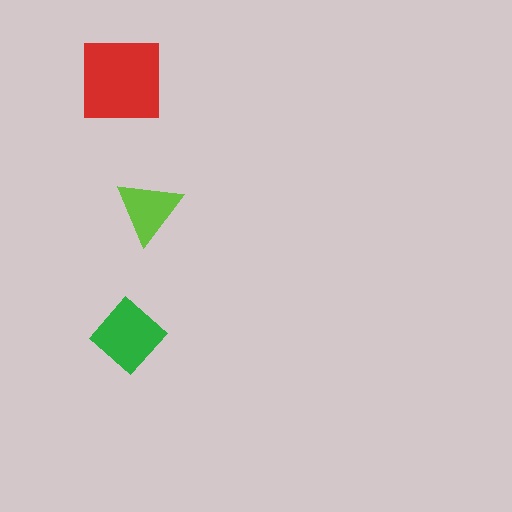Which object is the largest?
The red square.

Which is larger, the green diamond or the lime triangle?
The green diamond.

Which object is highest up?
The red square is topmost.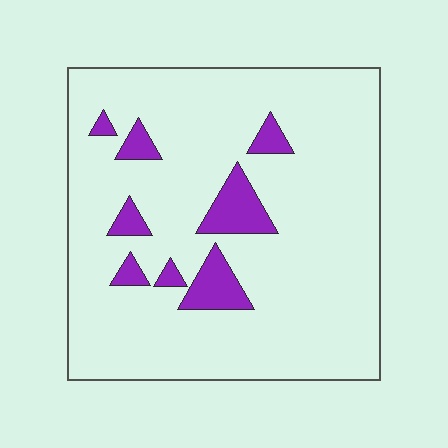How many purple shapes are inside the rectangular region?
8.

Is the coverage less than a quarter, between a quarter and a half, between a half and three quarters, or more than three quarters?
Less than a quarter.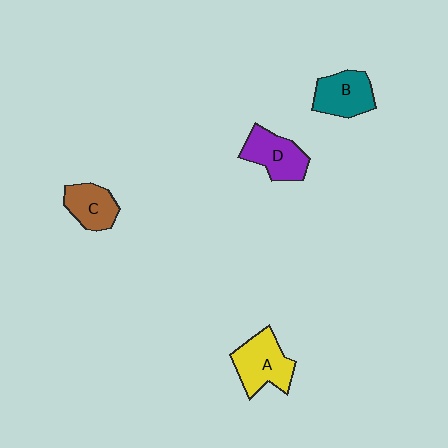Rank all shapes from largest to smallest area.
From largest to smallest: A (yellow), D (purple), B (teal), C (brown).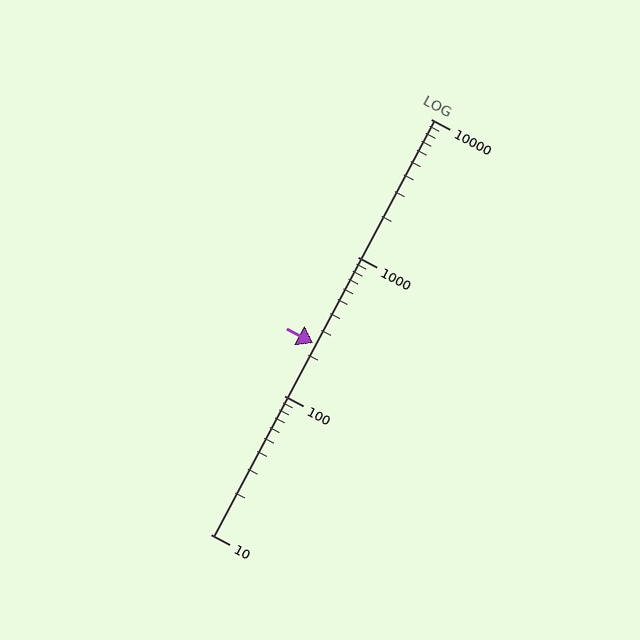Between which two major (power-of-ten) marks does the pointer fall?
The pointer is between 100 and 1000.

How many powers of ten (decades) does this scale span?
The scale spans 3 decades, from 10 to 10000.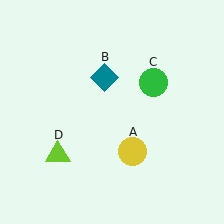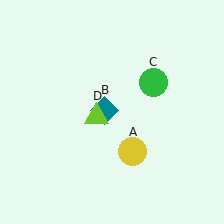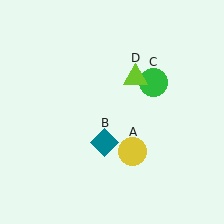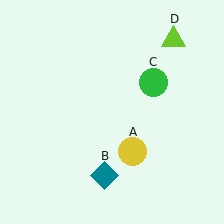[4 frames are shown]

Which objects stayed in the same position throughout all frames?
Yellow circle (object A) and green circle (object C) remained stationary.